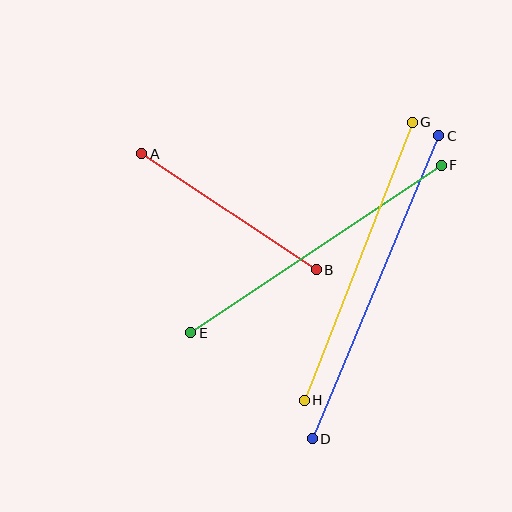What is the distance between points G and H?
The distance is approximately 298 pixels.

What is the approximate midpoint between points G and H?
The midpoint is at approximately (358, 261) pixels.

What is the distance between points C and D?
The distance is approximately 328 pixels.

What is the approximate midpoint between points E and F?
The midpoint is at approximately (316, 249) pixels.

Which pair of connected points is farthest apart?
Points C and D are farthest apart.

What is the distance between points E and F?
The distance is approximately 301 pixels.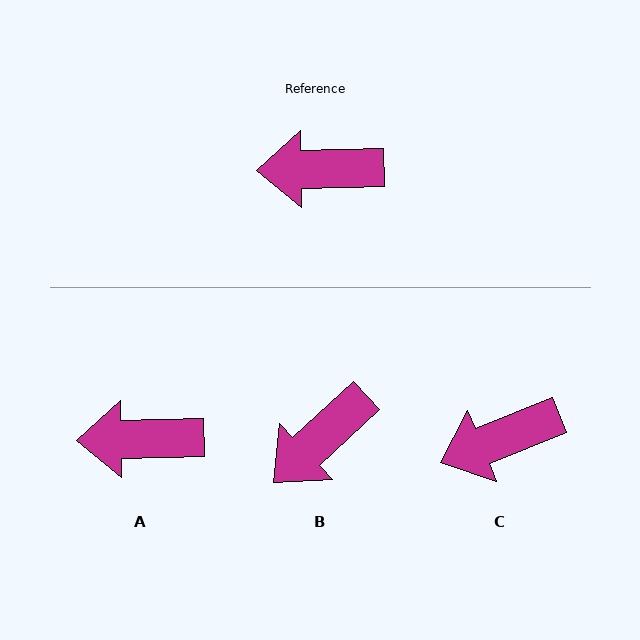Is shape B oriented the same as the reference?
No, it is off by about 42 degrees.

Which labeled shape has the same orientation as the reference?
A.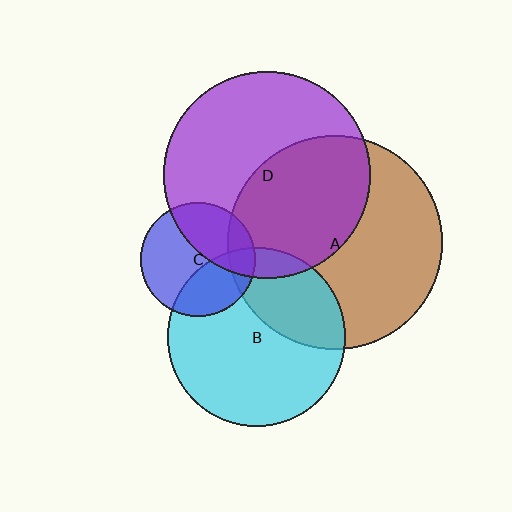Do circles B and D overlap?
Yes.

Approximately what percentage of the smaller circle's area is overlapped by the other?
Approximately 10%.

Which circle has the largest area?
Circle A (brown).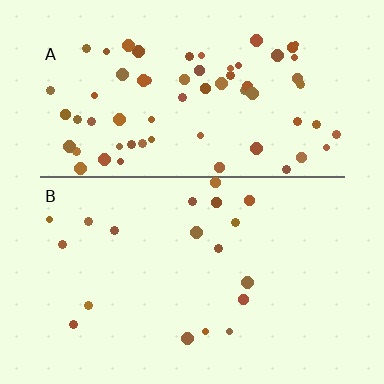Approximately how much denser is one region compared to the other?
Approximately 3.6× — region A over region B.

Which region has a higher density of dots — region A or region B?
A (the top).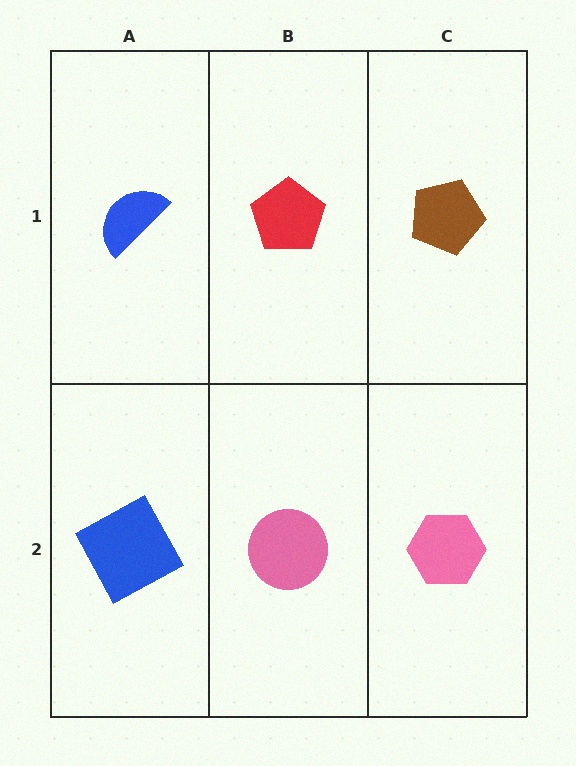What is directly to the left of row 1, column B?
A blue semicircle.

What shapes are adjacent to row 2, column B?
A red pentagon (row 1, column B), a blue square (row 2, column A), a pink hexagon (row 2, column C).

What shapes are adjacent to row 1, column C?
A pink hexagon (row 2, column C), a red pentagon (row 1, column B).